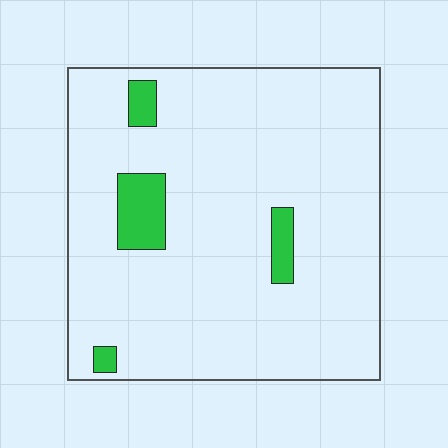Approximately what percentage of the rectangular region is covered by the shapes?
Approximately 10%.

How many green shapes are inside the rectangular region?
4.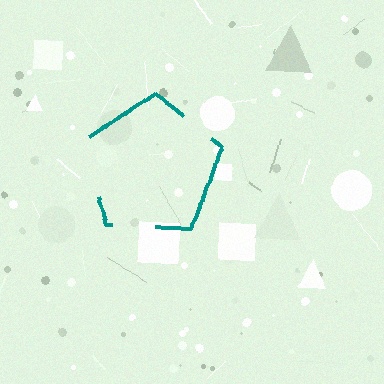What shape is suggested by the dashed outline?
The dashed outline suggests a pentagon.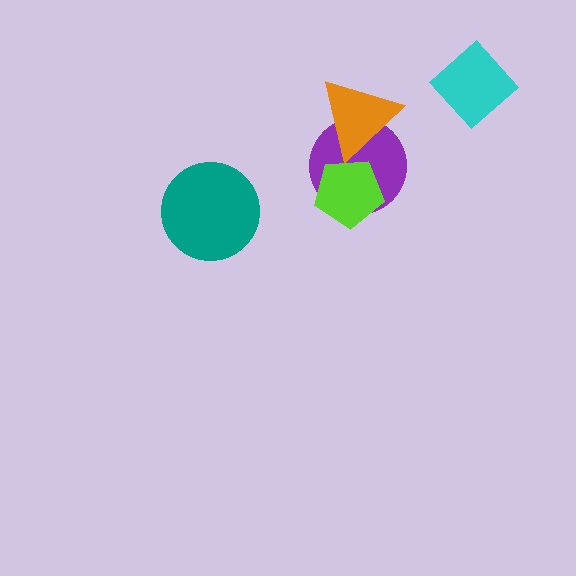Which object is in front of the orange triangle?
The lime pentagon is in front of the orange triangle.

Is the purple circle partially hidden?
Yes, it is partially covered by another shape.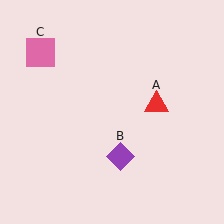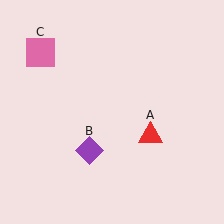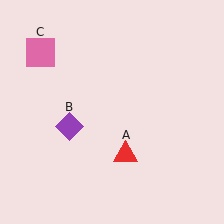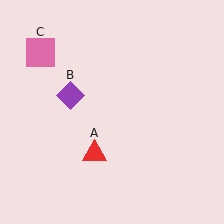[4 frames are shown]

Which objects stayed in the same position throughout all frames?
Pink square (object C) remained stationary.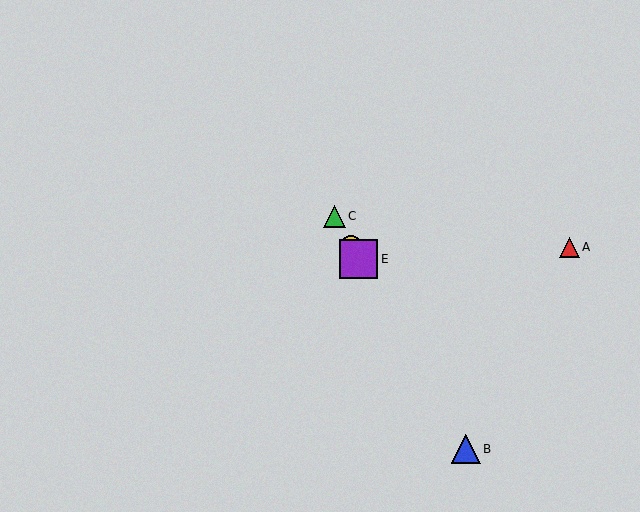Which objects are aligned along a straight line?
Objects B, C, D, E are aligned along a straight line.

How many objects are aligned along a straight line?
4 objects (B, C, D, E) are aligned along a straight line.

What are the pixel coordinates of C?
Object C is at (335, 216).